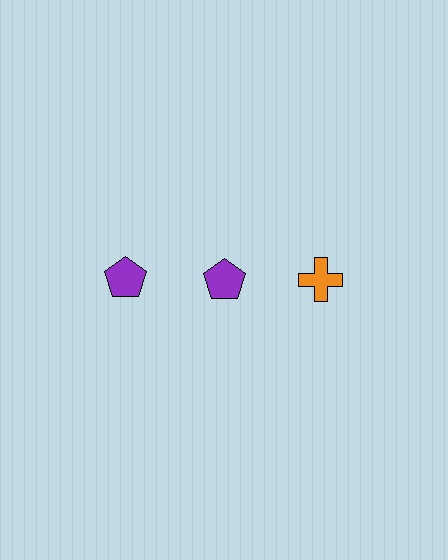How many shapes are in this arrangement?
There are 3 shapes arranged in a grid pattern.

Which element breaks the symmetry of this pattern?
The orange cross in the top row, center column breaks the symmetry. All other shapes are purple pentagons.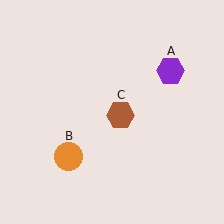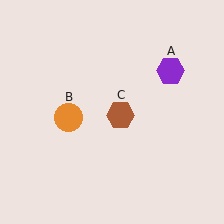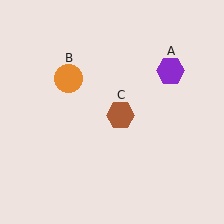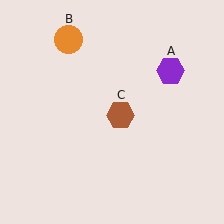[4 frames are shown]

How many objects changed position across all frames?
1 object changed position: orange circle (object B).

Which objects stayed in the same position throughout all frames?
Purple hexagon (object A) and brown hexagon (object C) remained stationary.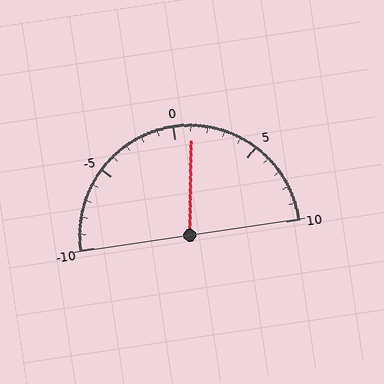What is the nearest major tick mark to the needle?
The nearest major tick mark is 0.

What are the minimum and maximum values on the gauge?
The gauge ranges from -10 to 10.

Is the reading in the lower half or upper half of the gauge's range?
The reading is in the upper half of the range (-10 to 10).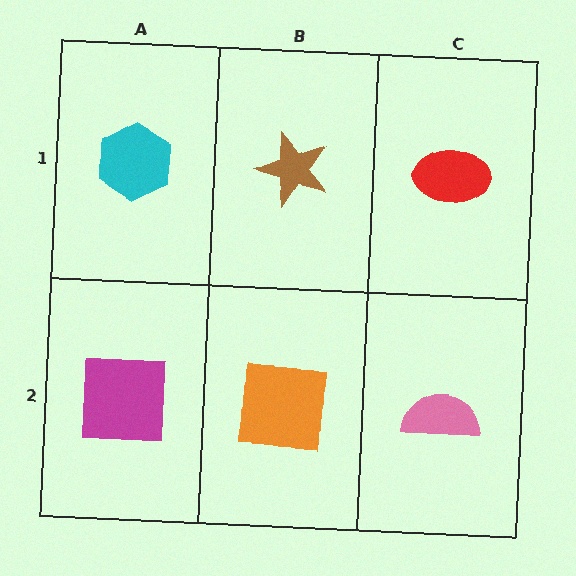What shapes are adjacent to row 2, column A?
A cyan hexagon (row 1, column A), an orange square (row 2, column B).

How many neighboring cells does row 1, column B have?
3.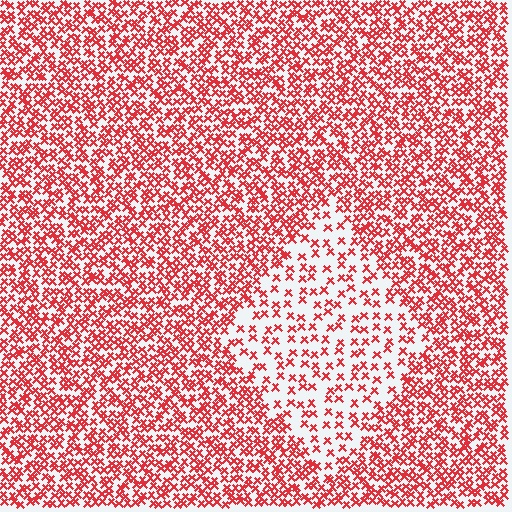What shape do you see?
I see a diamond.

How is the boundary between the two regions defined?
The boundary is defined by a change in element density (approximately 2.3x ratio). All elements are the same color, size, and shape.